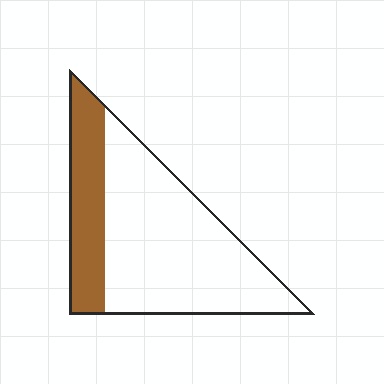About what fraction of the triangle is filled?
About one quarter (1/4).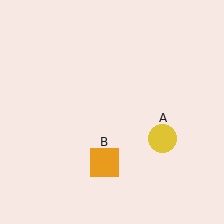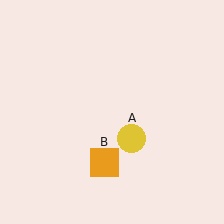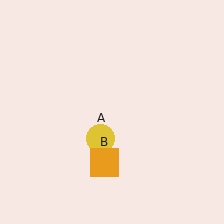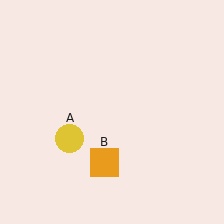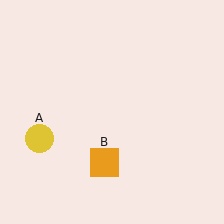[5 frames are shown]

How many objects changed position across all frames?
1 object changed position: yellow circle (object A).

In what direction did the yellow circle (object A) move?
The yellow circle (object A) moved left.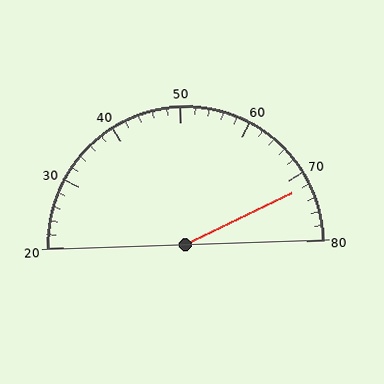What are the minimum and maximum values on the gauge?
The gauge ranges from 20 to 80.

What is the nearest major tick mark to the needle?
The nearest major tick mark is 70.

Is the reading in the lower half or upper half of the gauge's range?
The reading is in the upper half of the range (20 to 80).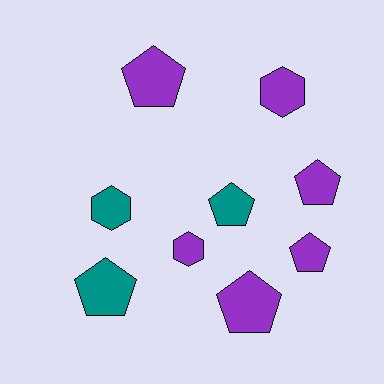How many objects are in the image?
There are 9 objects.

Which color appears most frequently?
Purple, with 6 objects.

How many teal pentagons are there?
There are 2 teal pentagons.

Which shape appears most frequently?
Pentagon, with 6 objects.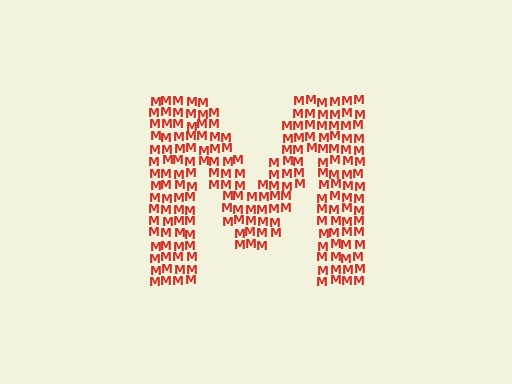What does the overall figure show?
The overall figure shows the letter M.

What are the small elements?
The small elements are letter M's.